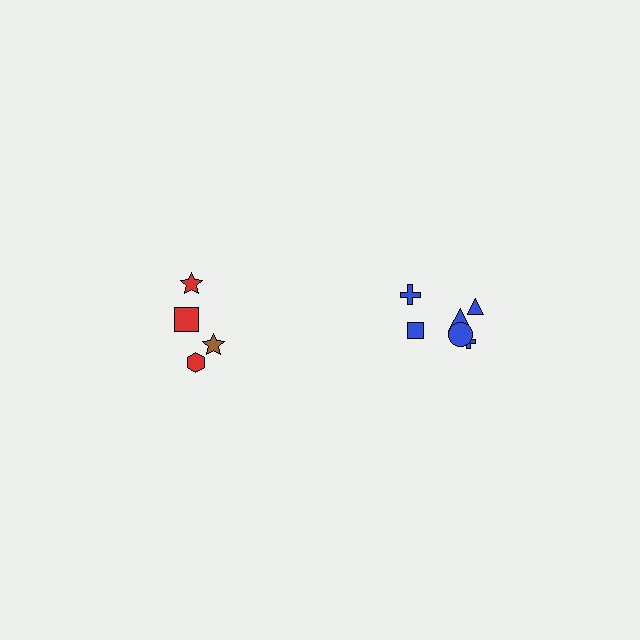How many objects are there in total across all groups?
There are 10 objects.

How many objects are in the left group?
There are 4 objects.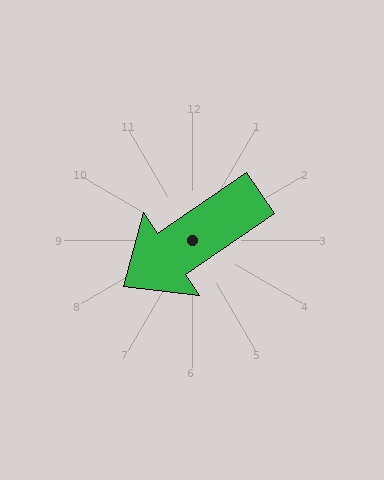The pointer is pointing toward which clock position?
Roughly 8 o'clock.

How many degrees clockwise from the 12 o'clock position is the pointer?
Approximately 236 degrees.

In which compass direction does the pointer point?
Southwest.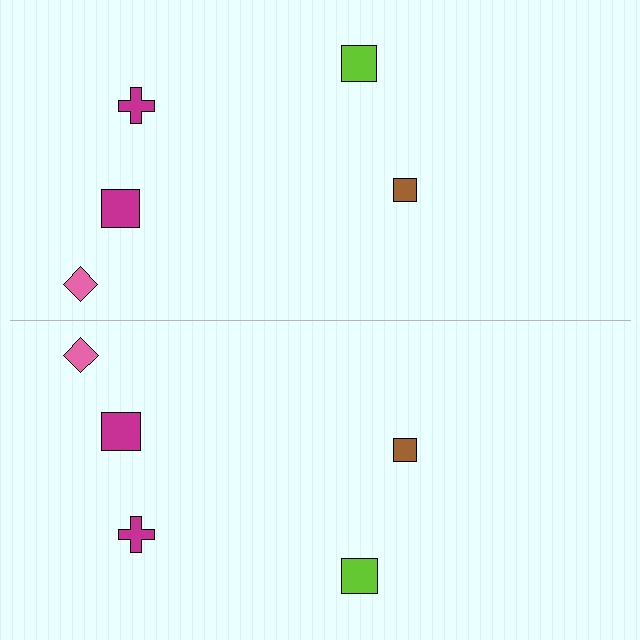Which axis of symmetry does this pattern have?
The pattern has a horizontal axis of symmetry running through the center of the image.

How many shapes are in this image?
There are 10 shapes in this image.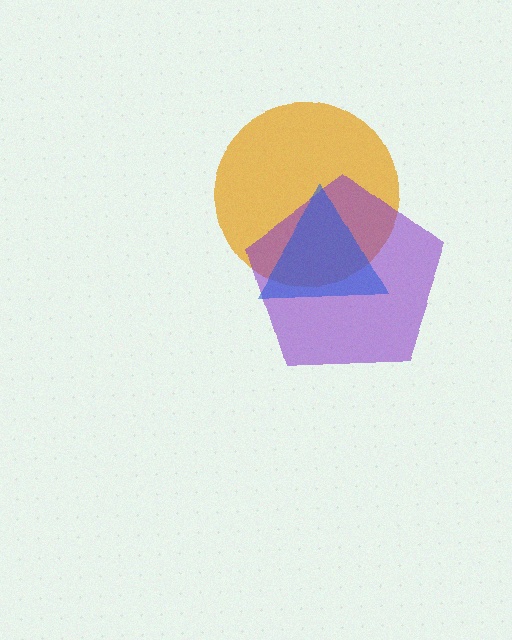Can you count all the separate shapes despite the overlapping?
Yes, there are 3 separate shapes.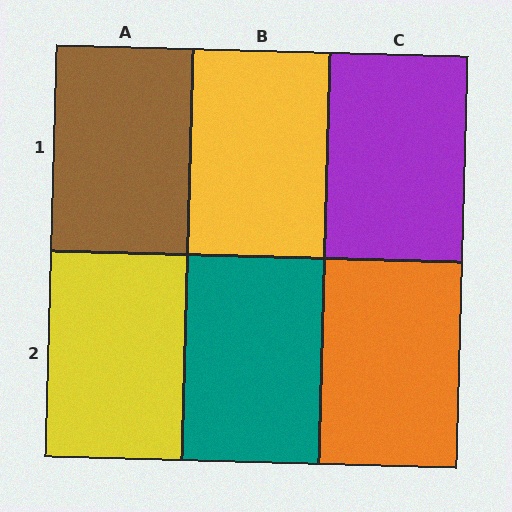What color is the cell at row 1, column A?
Brown.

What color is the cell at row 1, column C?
Purple.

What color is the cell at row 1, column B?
Yellow.